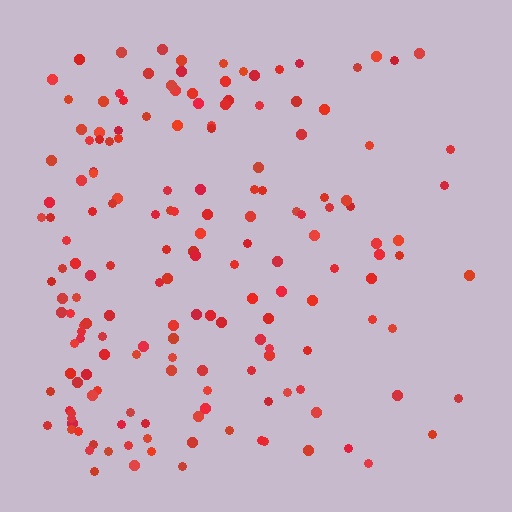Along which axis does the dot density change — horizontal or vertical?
Horizontal.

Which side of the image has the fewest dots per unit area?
The right.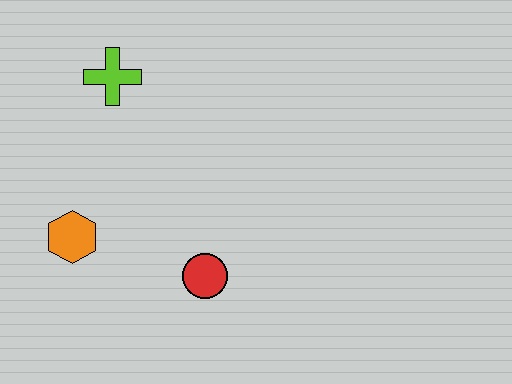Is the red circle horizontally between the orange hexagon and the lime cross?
No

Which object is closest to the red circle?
The orange hexagon is closest to the red circle.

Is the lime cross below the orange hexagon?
No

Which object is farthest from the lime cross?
The red circle is farthest from the lime cross.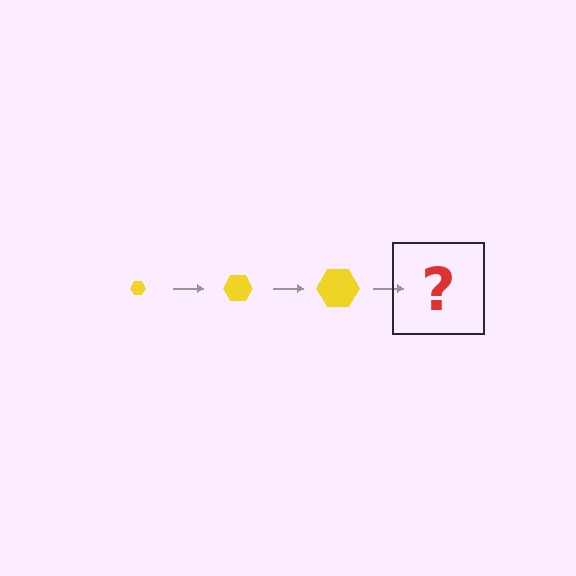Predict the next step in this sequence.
The next step is a yellow hexagon, larger than the previous one.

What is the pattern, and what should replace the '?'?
The pattern is that the hexagon gets progressively larger each step. The '?' should be a yellow hexagon, larger than the previous one.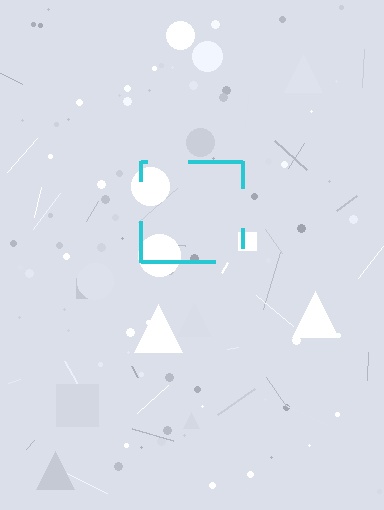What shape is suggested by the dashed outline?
The dashed outline suggests a square.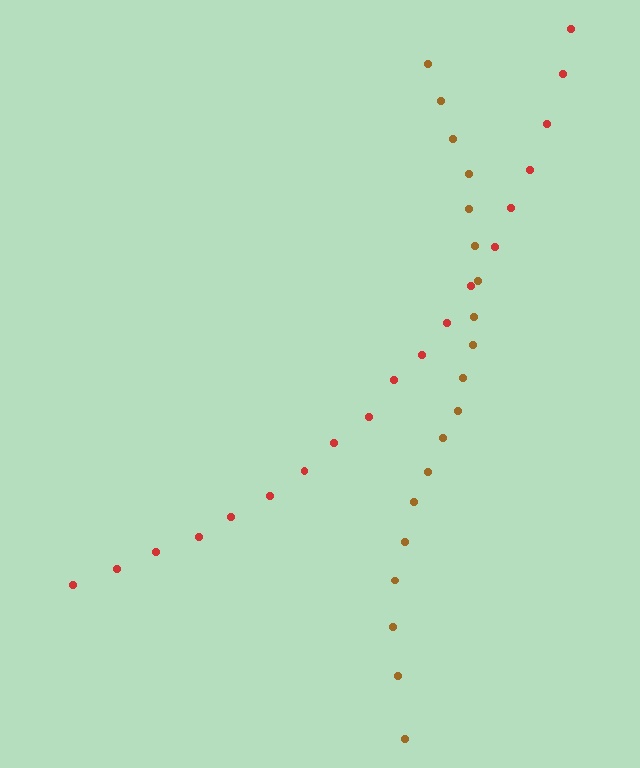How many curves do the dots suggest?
There are 2 distinct paths.